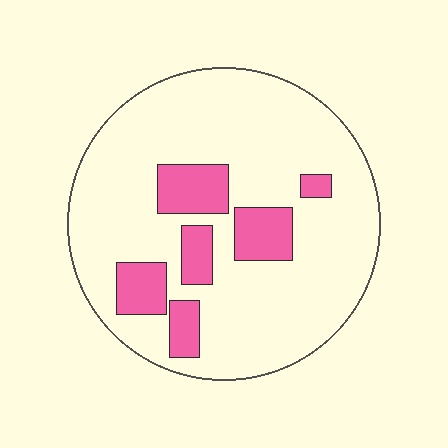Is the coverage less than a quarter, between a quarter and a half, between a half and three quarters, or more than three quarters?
Less than a quarter.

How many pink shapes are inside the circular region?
6.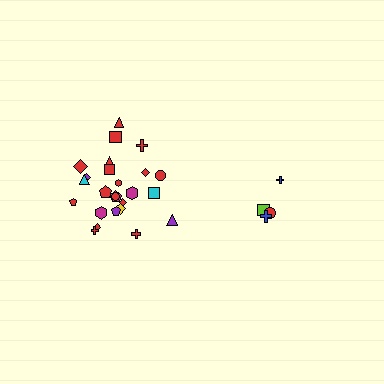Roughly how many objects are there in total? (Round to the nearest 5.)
Roughly 30 objects in total.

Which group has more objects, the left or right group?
The left group.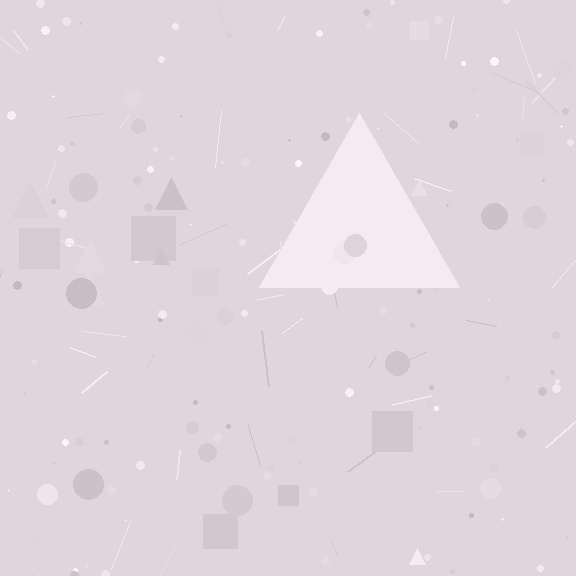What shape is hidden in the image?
A triangle is hidden in the image.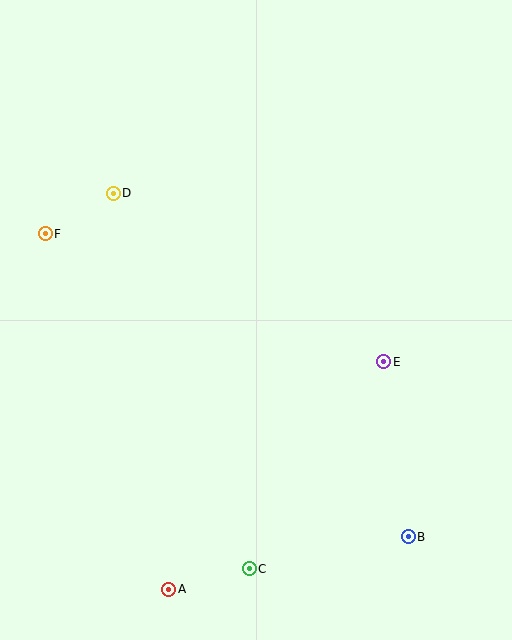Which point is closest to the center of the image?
Point E at (384, 362) is closest to the center.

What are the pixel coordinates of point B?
Point B is at (408, 537).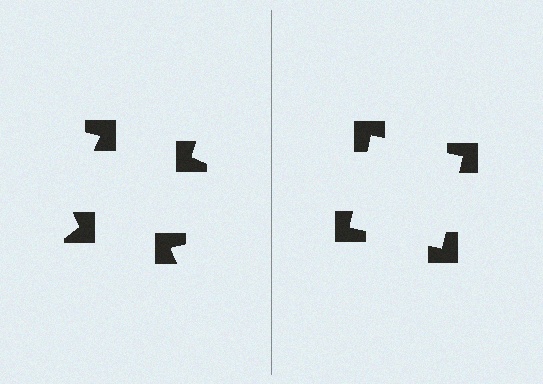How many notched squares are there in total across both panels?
8 — 4 on each side.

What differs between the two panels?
The notched squares are positioned identically on both sides; only the wedge orientations differ. On the right they align to a square; on the left they are misaligned.